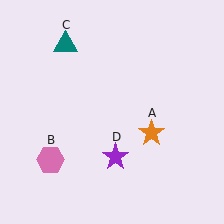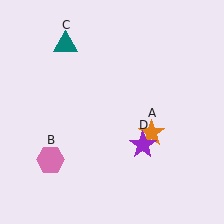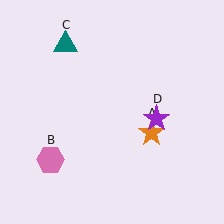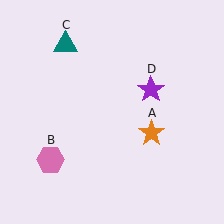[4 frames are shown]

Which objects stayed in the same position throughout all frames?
Orange star (object A) and pink hexagon (object B) and teal triangle (object C) remained stationary.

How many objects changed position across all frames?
1 object changed position: purple star (object D).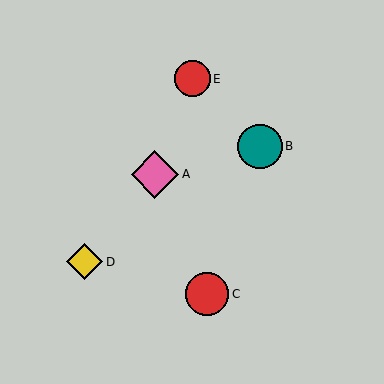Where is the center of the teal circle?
The center of the teal circle is at (260, 146).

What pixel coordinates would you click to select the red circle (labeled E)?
Click at (192, 79) to select the red circle E.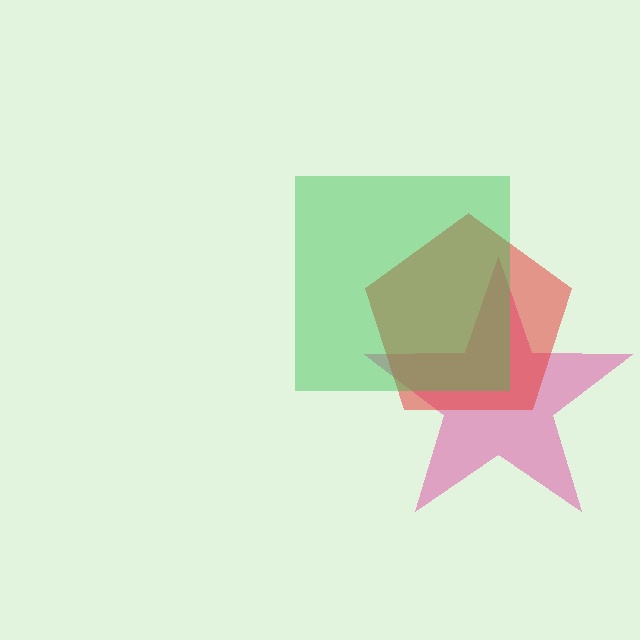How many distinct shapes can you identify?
There are 3 distinct shapes: a pink star, a red pentagon, a green square.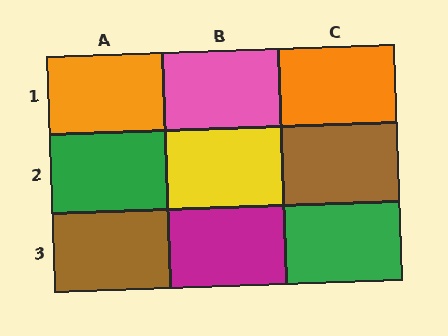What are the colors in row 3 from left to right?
Brown, magenta, green.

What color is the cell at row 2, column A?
Green.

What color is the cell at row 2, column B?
Yellow.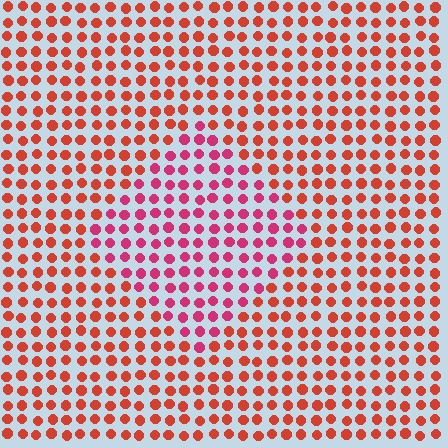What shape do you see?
I see a diamond.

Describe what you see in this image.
The image is filled with small red elements in a uniform arrangement. A diamond-shaped region is visible where the elements are tinted to a slightly different hue, forming a subtle color boundary.